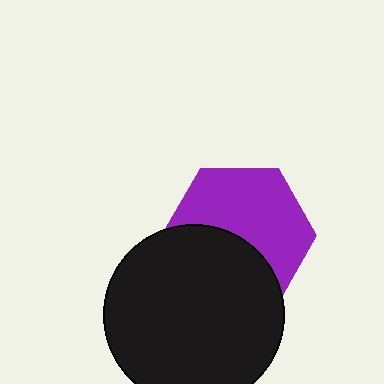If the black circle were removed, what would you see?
You would see the complete purple hexagon.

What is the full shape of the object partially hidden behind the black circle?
The partially hidden object is a purple hexagon.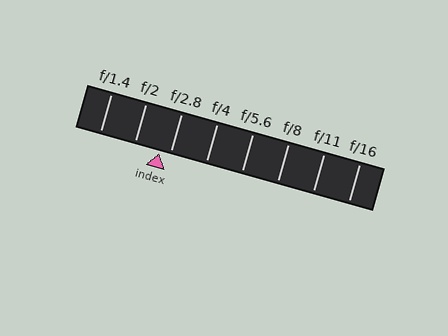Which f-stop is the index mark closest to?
The index mark is closest to f/2.8.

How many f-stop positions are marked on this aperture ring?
There are 8 f-stop positions marked.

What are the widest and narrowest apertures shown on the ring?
The widest aperture shown is f/1.4 and the narrowest is f/16.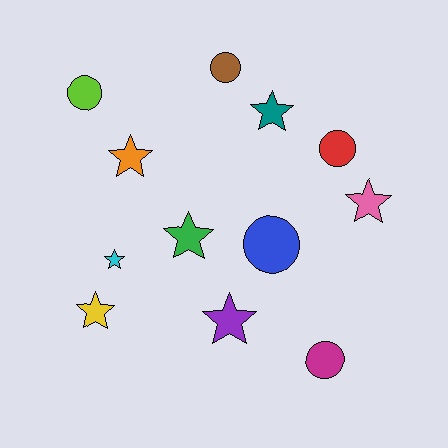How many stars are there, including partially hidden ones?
There are 7 stars.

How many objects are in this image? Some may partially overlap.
There are 12 objects.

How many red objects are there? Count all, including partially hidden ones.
There is 1 red object.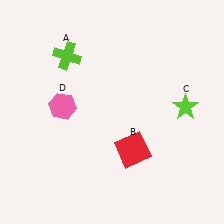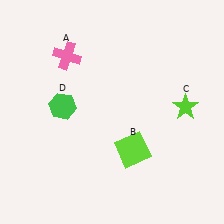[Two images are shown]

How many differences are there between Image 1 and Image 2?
There are 3 differences between the two images.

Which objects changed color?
A changed from lime to pink. B changed from red to lime. D changed from pink to green.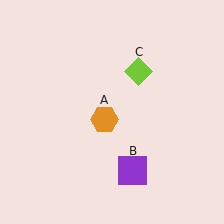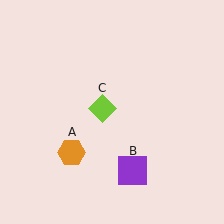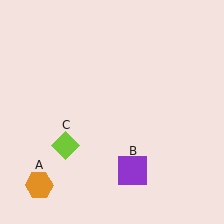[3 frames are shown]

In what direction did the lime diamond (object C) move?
The lime diamond (object C) moved down and to the left.